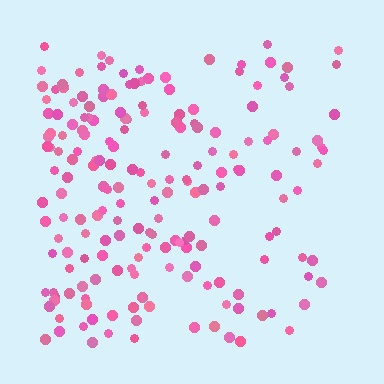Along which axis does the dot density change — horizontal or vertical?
Horizontal.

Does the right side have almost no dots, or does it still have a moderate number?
Still a moderate number, just noticeably fewer than the left.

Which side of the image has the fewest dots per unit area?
The right.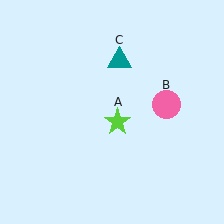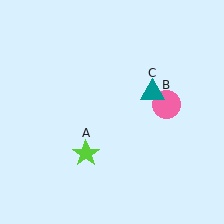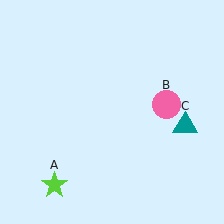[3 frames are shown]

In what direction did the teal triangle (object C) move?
The teal triangle (object C) moved down and to the right.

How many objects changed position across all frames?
2 objects changed position: lime star (object A), teal triangle (object C).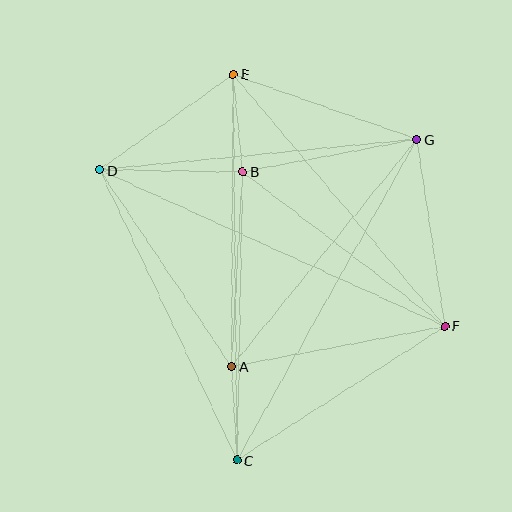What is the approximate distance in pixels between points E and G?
The distance between E and G is approximately 195 pixels.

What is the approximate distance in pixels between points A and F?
The distance between A and F is approximately 217 pixels.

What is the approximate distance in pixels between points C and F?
The distance between C and F is approximately 248 pixels.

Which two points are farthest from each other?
Points C and E are farthest from each other.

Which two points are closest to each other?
Points A and C are closest to each other.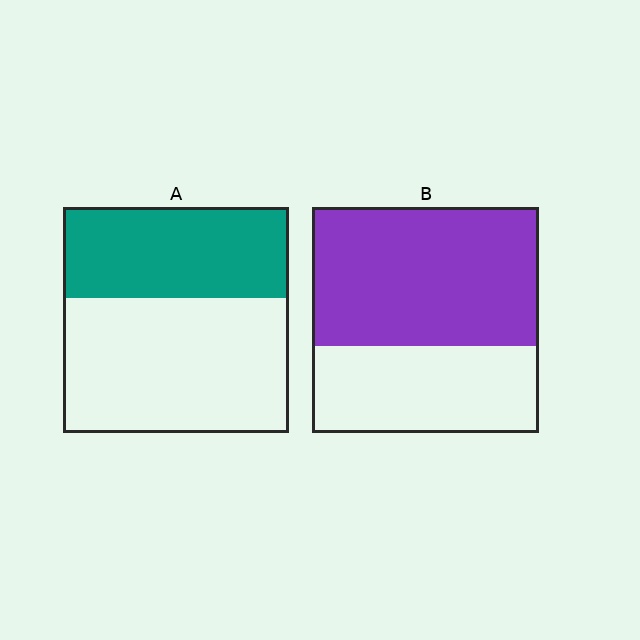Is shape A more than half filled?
No.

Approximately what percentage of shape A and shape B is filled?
A is approximately 40% and B is approximately 60%.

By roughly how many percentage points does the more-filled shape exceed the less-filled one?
By roughly 20 percentage points (B over A).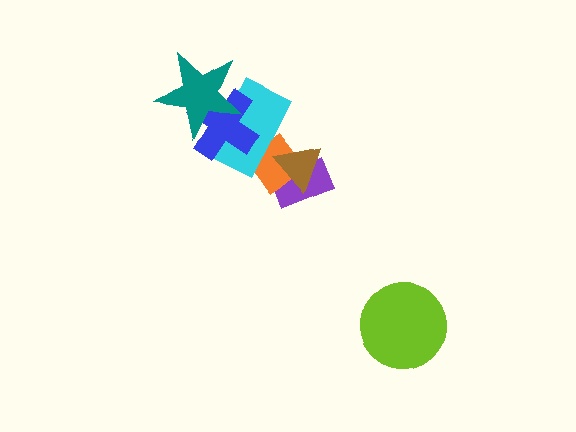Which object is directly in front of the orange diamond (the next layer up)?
The brown triangle is directly in front of the orange diamond.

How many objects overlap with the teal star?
2 objects overlap with the teal star.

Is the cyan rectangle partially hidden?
Yes, it is partially covered by another shape.